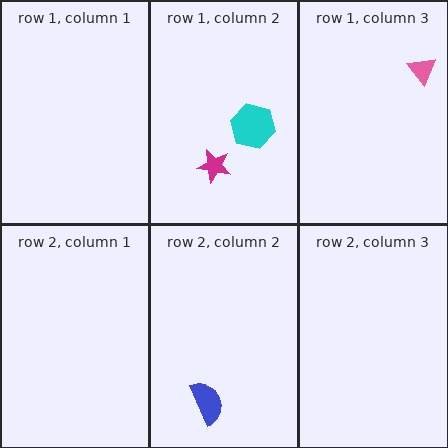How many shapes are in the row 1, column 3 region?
1.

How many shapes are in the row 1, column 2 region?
2.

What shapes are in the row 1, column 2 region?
The magenta star, the cyan hexagon.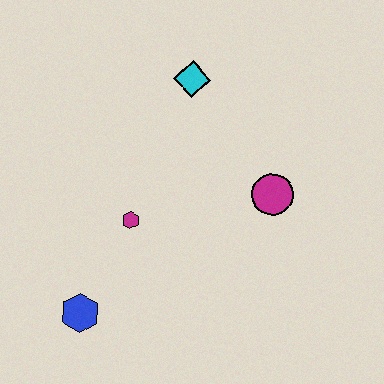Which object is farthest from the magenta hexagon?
The cyan diamond is farthest from the magenta hexagon.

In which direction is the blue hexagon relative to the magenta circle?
The blue hexagon is to the left of the magenta circle.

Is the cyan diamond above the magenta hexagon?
Yes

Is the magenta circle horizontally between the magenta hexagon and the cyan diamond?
No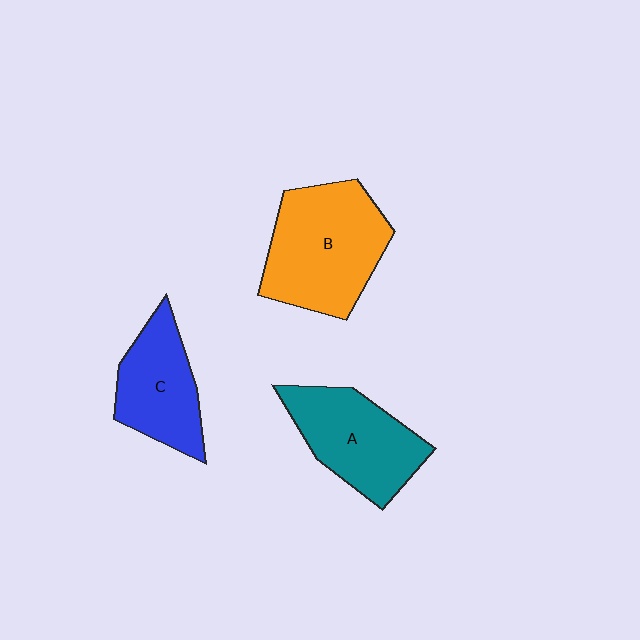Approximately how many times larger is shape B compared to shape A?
Approximately 1.3 times.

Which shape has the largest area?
Shape B (orange).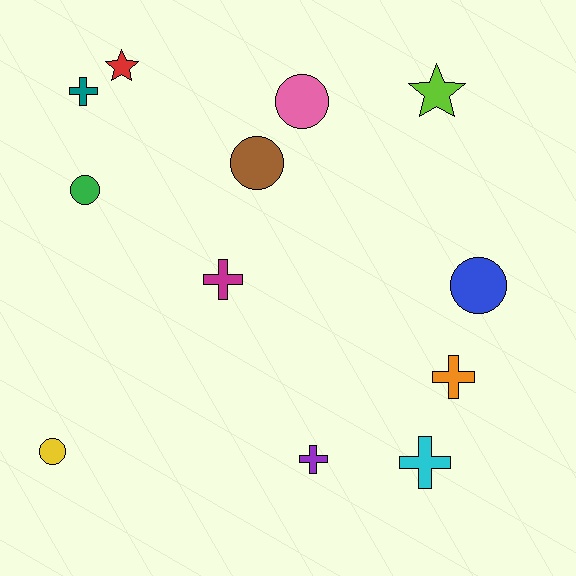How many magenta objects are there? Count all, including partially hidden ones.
There is 1 magenta object.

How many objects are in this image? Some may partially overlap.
There are 12 objects.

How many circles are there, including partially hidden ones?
There are 5 circles.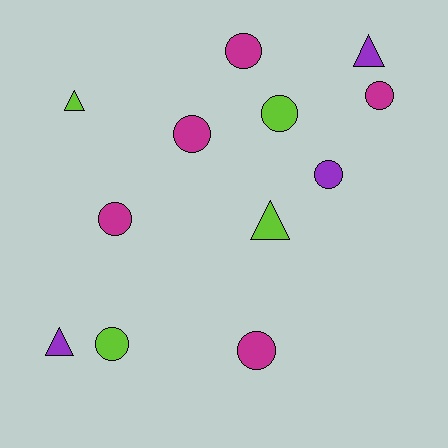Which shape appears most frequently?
Circle, with 8 objects.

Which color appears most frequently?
Magenta, with 5 objects.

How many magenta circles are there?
There are 5 magenta circles.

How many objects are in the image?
There are 12 objects.